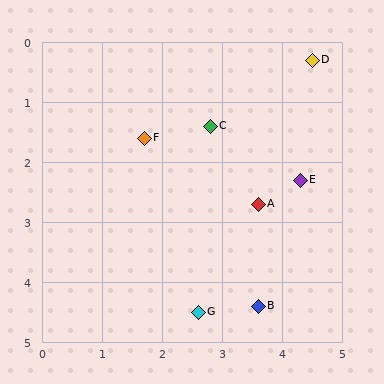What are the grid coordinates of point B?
Point B is at approximately (3.6, 4.4).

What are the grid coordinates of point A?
Point A is at approximately (3.6, 2.7).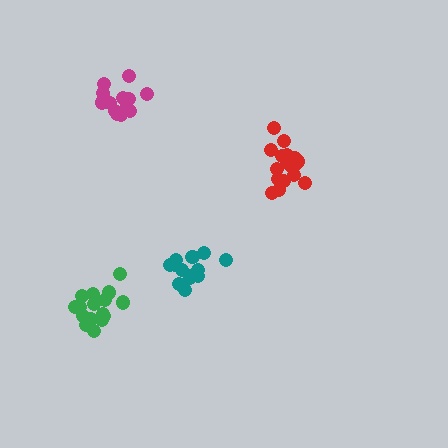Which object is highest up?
The magenta cluster is topmost.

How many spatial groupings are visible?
There are 4 spatial groupings.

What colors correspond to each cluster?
The clusters are colored: magenta, teal, green, red.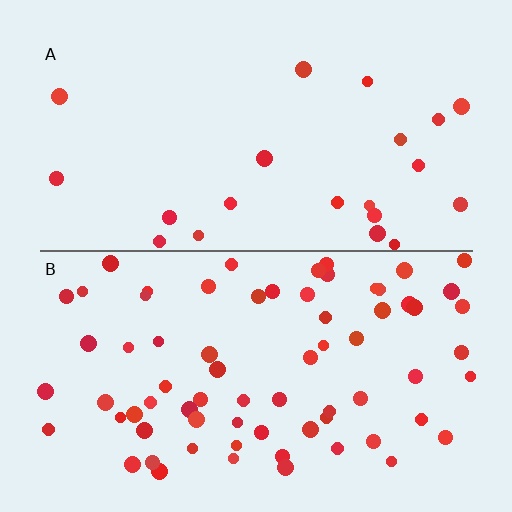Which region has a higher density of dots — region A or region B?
B (the bottom).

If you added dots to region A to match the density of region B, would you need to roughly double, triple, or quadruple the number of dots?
Approximately triple.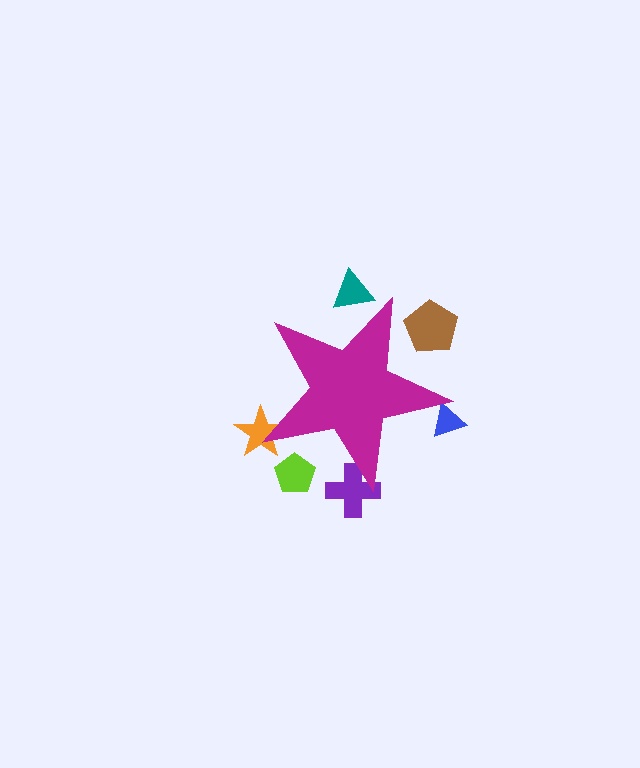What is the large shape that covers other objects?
A magenta star.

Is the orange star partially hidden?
Yes, the orange star is partially hidden behind the magenta star.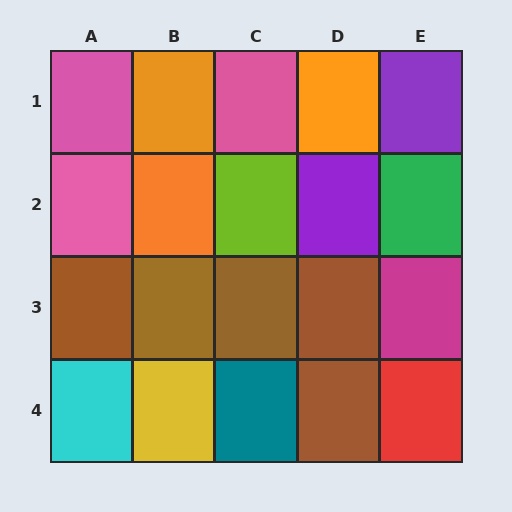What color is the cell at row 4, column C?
Teal.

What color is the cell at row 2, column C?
Lime.